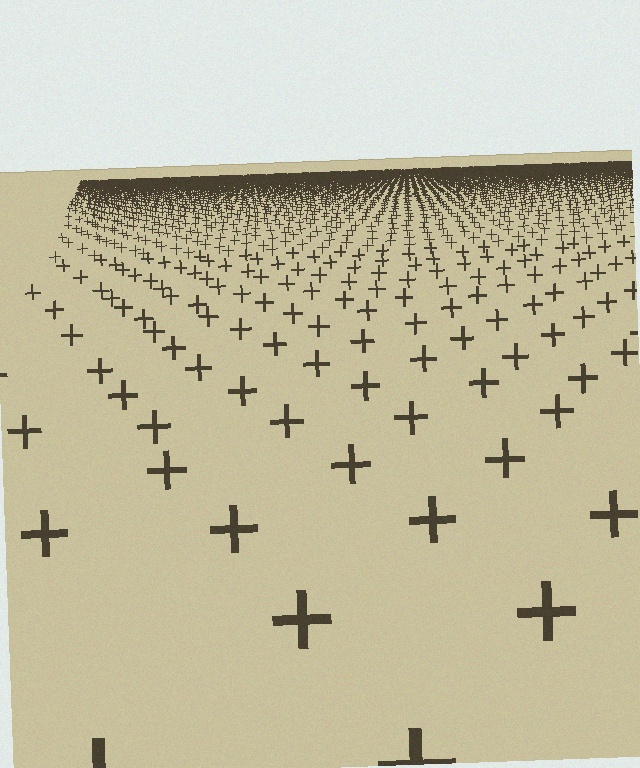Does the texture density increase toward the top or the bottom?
Density increases toward the top.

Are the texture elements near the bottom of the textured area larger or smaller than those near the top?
Larger. Near the bottom, elements are closer to the viewer and appear at a bigger on-screen size.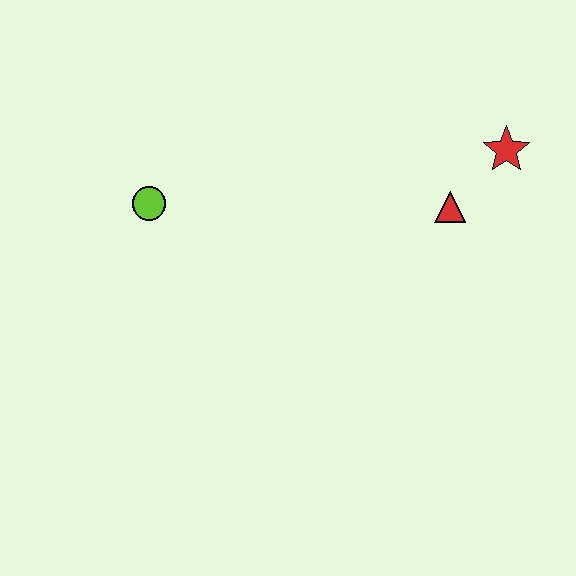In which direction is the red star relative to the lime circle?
The red star is to the right of the lime circle.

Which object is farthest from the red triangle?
The lime circle is farthest from the red triangle.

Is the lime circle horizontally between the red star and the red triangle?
No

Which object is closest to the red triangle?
The red star is closest to the red triangle.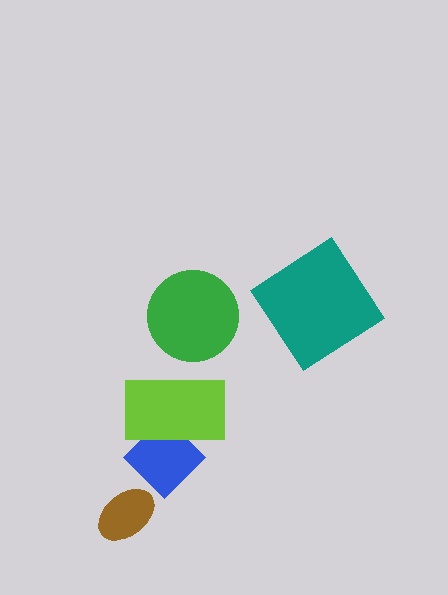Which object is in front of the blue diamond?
The lime rectangle is in front of the blue diamond.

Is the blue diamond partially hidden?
Yes, it is partially covered by another shape.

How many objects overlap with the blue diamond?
1 object overlaps with the blue diamond.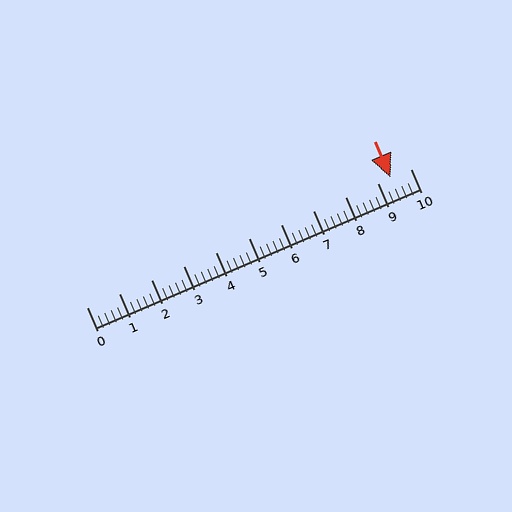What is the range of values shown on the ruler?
The ruler shows values from 0 to 10.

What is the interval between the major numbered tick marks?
The major tick marks are spaced 1 units apart.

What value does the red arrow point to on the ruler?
The red arrow points to approximately 9.4.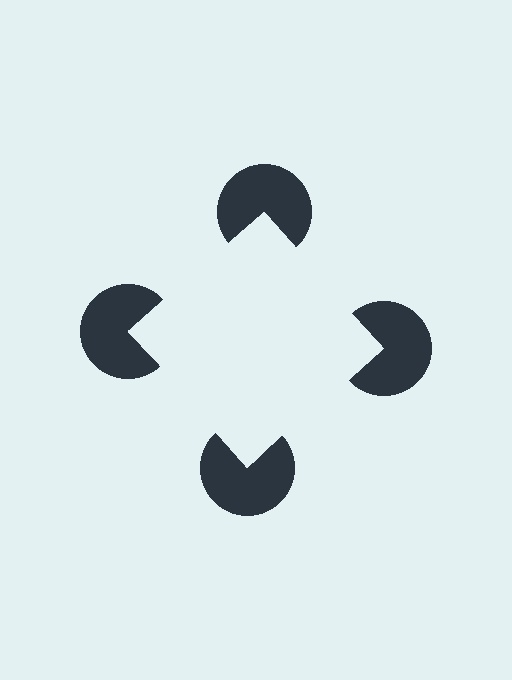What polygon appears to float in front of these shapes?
An illusory square — its edges are inferred from the aligned wedge cuts in the pac-man discs, not physically drawn.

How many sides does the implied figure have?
4 sides.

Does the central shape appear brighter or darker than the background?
It typically appears slightly brighter than the background, even though no actual brightness change is drawn.